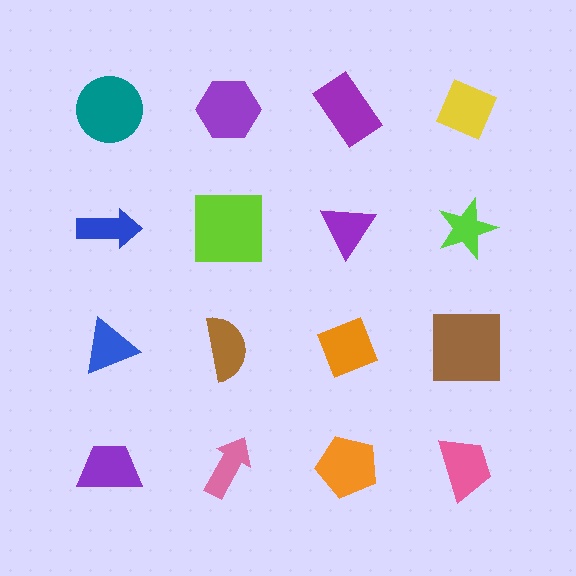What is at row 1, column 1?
A teal circle.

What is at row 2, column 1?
A blue arrow.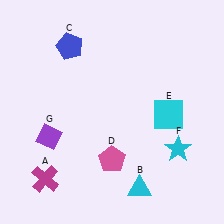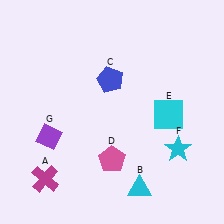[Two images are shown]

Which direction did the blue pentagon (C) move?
The blue pentagon (C) moved right.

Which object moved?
The blue pentagon (C) moved right.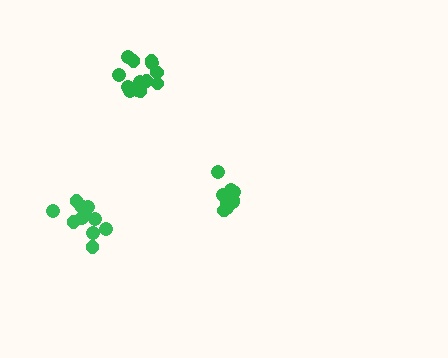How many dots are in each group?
Group 1: 13 dots, Group 2: 11 dots, Group 3: 11 dots (35 total).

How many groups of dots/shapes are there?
There are 3 groups.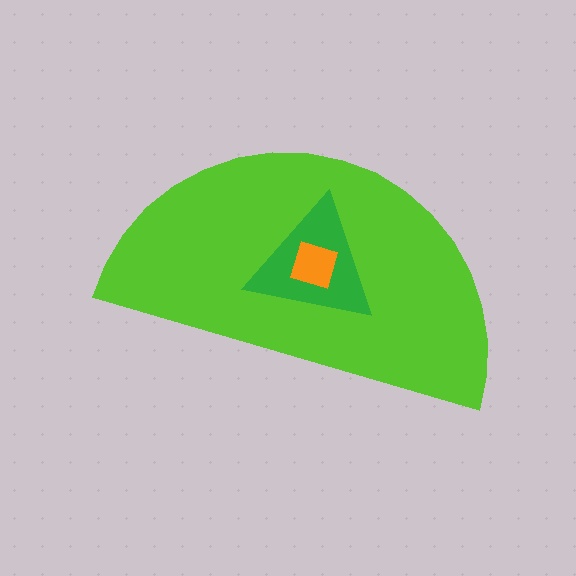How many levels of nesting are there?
3.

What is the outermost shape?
The lime semicircle.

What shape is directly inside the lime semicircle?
The green triangle.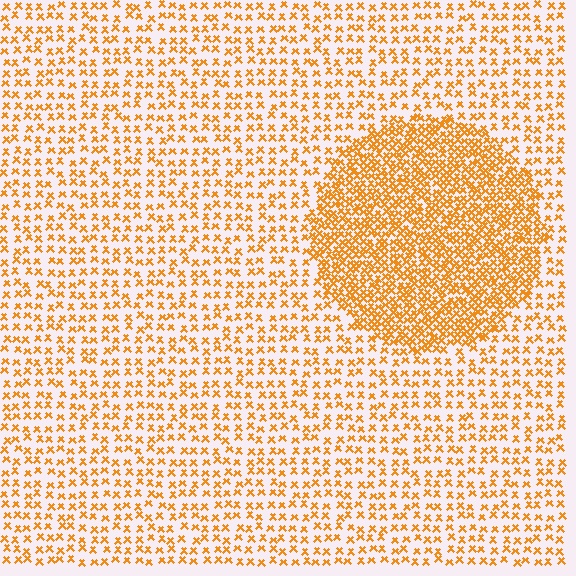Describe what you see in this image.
The image contains small orange elements arranged at two different densities. A circle-shaped region is visible where the elements are more densely packed than the surrounding area.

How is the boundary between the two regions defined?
The boundary is defined by a change in element density (approximately 2.4x ratio). All elements are the same color, size, and shape.